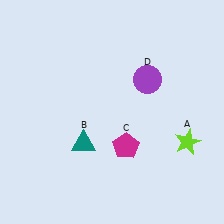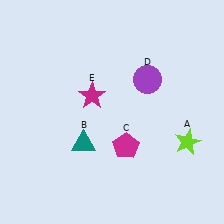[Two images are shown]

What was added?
A magenta star (E) was added in Image 2.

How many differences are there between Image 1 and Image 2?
There is 1 difference between the two images.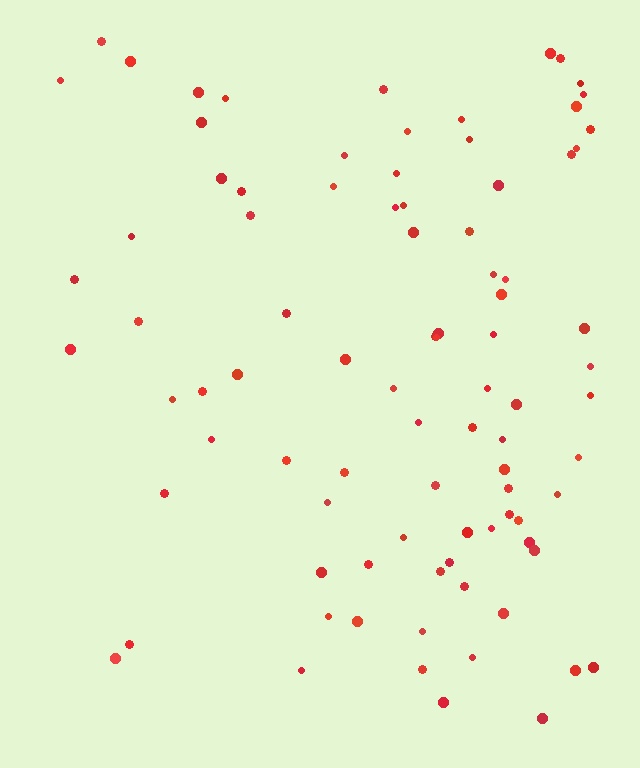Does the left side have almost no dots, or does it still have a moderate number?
Still a moderate number, just noticeably fewer than the right.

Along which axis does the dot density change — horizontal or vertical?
Horizontal.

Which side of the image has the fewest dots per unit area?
The left.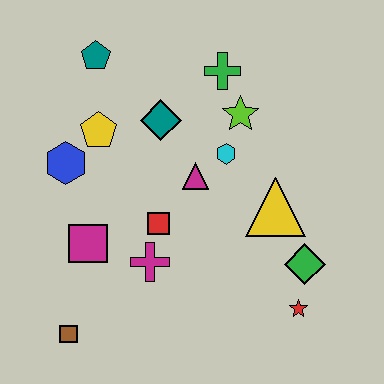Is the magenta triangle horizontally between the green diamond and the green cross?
No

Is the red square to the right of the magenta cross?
Yes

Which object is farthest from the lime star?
The brown square is farthest from the lime star.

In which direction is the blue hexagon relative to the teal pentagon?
The blue hexagon is below the teal pentagon.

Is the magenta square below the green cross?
Yes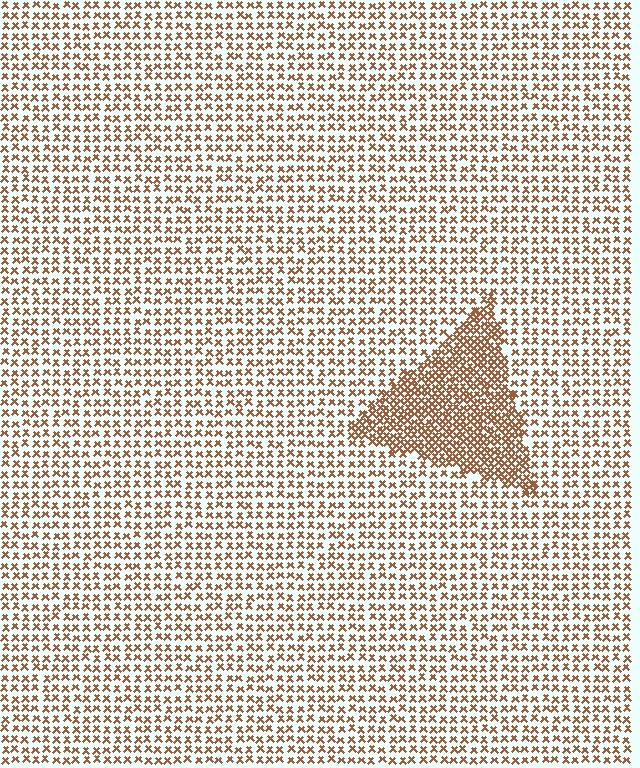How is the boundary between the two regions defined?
The boundary is defined by a change in element density (approximately 2.1x ratio). All elements are the same color, size, and shape.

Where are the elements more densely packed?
The elements are more densely packed inside the triangle boundary.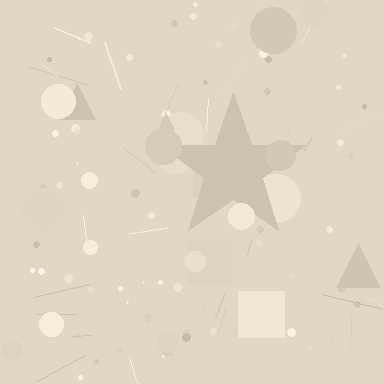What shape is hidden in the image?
A star is hidden in the image.